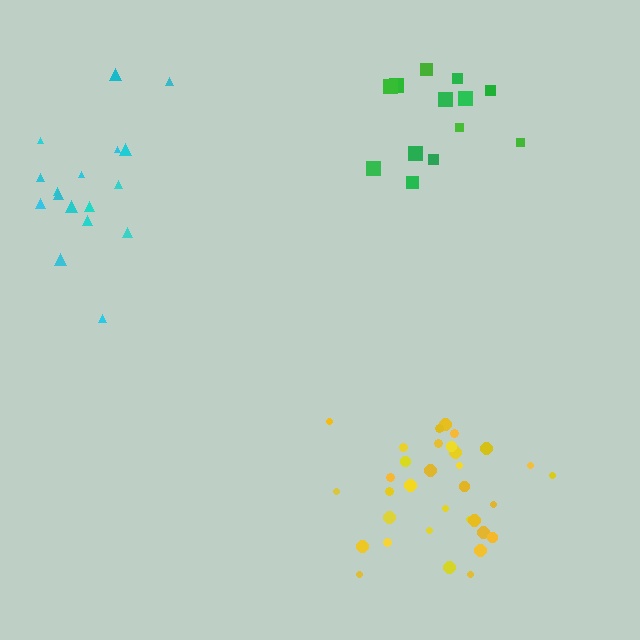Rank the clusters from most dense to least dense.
yellow, green, cyan.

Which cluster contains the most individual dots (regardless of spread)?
Yellow (33).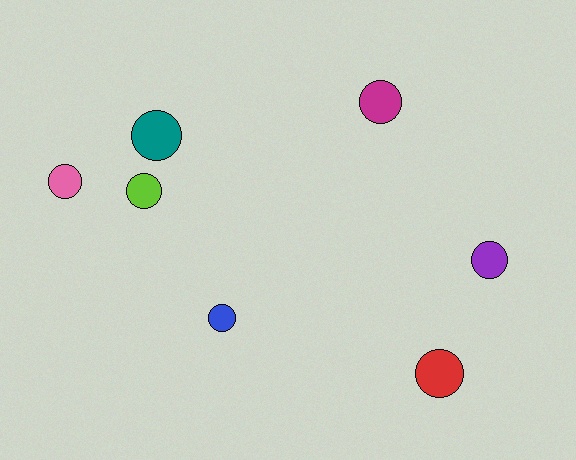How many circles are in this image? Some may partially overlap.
There are 7 circles.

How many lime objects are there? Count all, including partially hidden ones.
There is 1 lime object.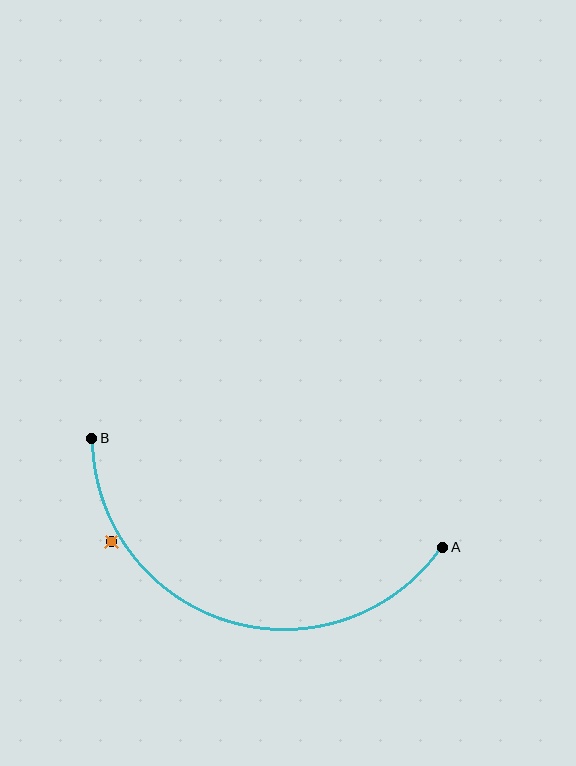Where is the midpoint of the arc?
The arc midpoint is the point on the curve farthest from the straight line joining A and B. It sits below that line.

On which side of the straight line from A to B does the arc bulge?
The arc bulges below the straight line connecting A and B.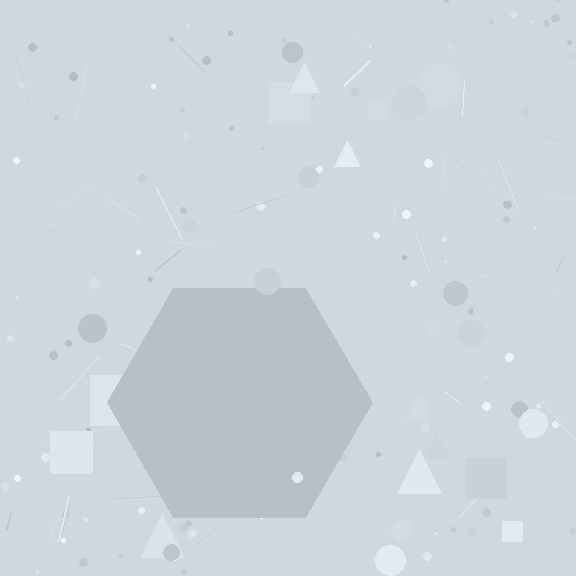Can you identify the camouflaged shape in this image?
The camouflaged shape is a hexagon.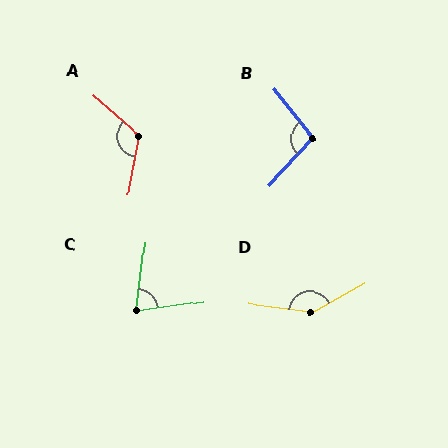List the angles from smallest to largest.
C (75°), B (99°), A (120°), D (144°).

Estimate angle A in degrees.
Approximately 120 degrees.